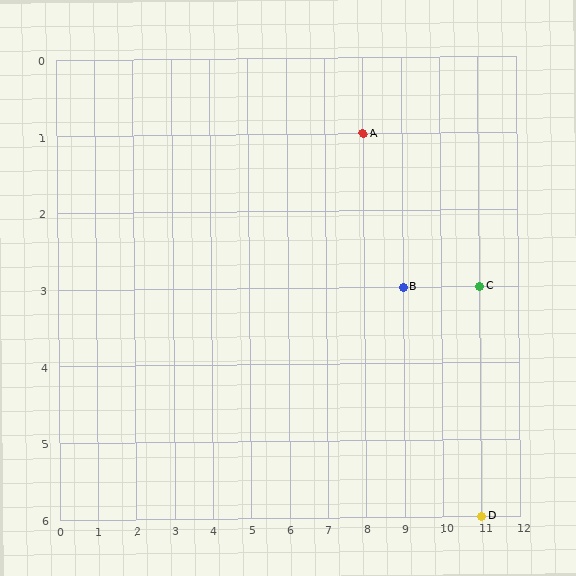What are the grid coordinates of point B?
Point B is at grid coordinates (9, 3).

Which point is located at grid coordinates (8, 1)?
Point A is at (8, 1).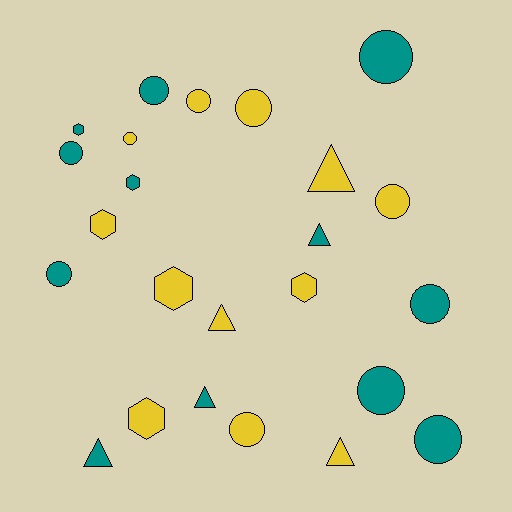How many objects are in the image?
There are 24 objects.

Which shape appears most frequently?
Circle, with 12 objects.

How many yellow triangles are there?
There are 3 yellow triangles.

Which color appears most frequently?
Yellow, with 12 objects.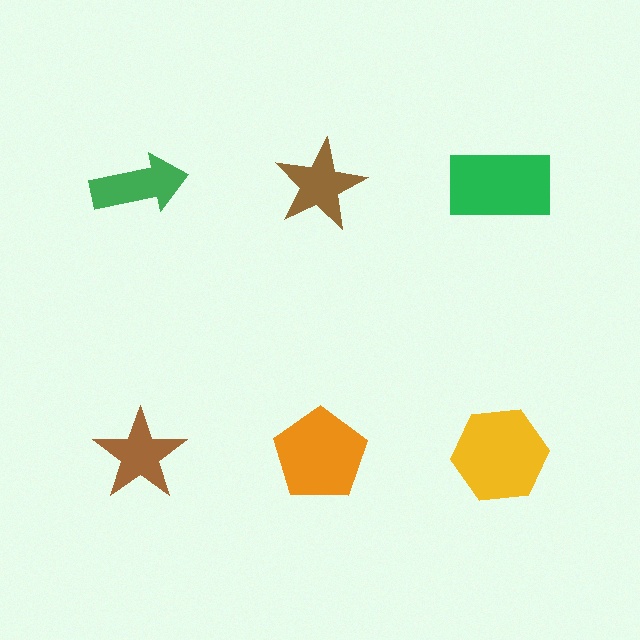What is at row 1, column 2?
A brown star.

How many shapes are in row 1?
3 shapes.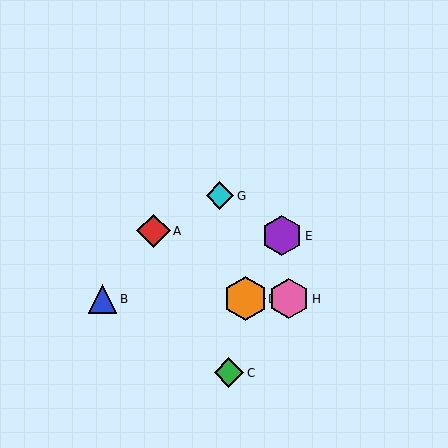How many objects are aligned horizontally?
4 objects (B, D, F, H) are aligned horizontally.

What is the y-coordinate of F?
Object F is at y≈299.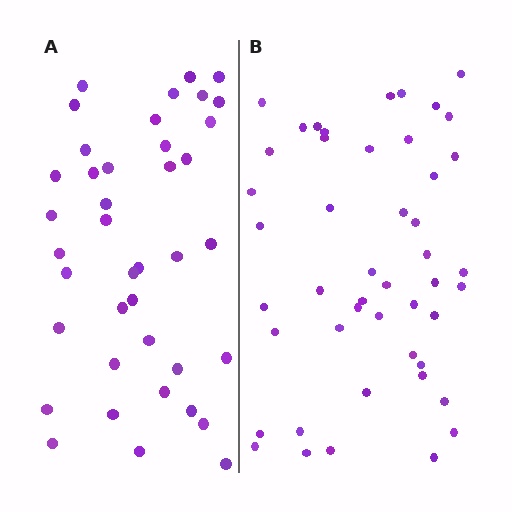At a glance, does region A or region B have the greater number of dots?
Region B (the right region) has more dots.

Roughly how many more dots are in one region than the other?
Region B has roughly 8 or so more dots than region A.